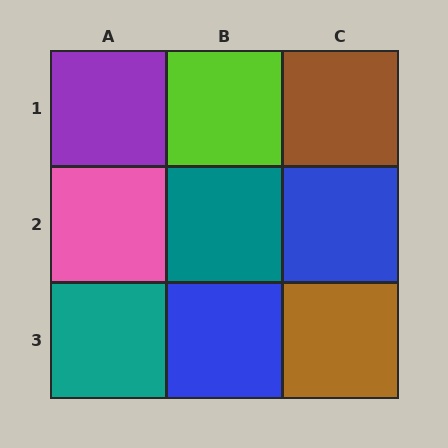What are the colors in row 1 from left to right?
Purple, lime, brown.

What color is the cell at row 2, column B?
Teal.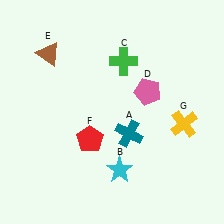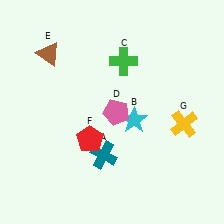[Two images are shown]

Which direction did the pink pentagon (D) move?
The pink pentagon (D) moved left.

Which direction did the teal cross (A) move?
The teal cross (A) moved left.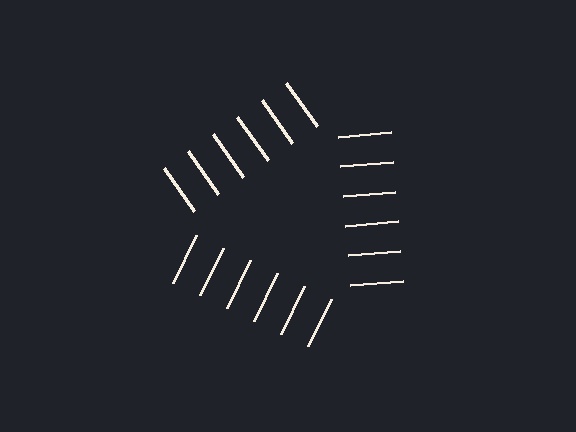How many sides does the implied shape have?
3 sides — the line-ends trace a triangle.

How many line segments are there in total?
18 — 6 along each of the 3 edges.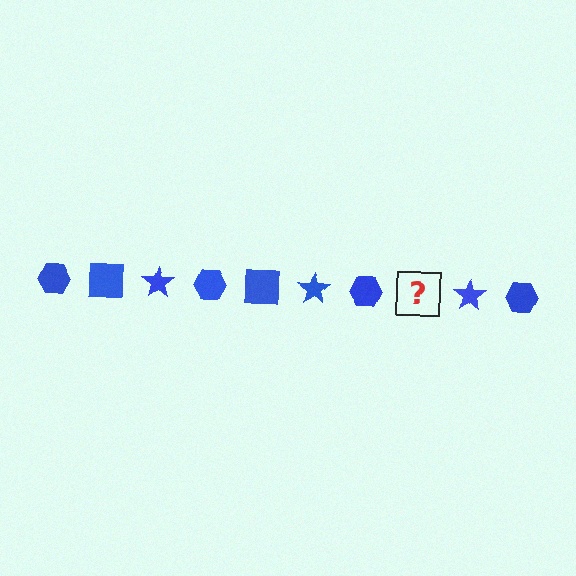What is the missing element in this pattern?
The missing element is a blue square.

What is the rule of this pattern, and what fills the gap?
The rule is that the pattern cycles through hexagon, square, star shapes in blue. The gap should be filled with a blue square.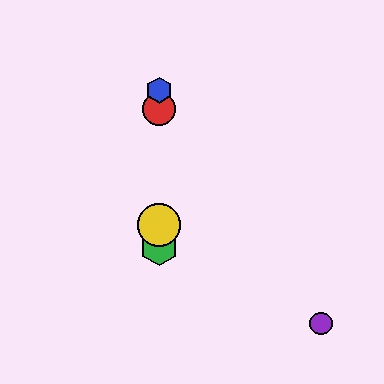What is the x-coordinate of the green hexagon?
The green hexagon is at x≈159.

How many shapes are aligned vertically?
4 shapes (the red circle, the blue hexagon, the green hexagon, the yellow circle) are aligned vertically.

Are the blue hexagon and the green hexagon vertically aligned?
Yes, both are at x≈159.